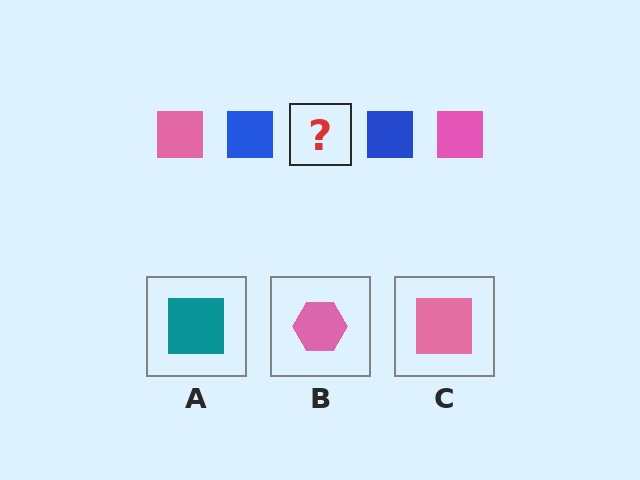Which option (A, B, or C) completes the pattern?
C.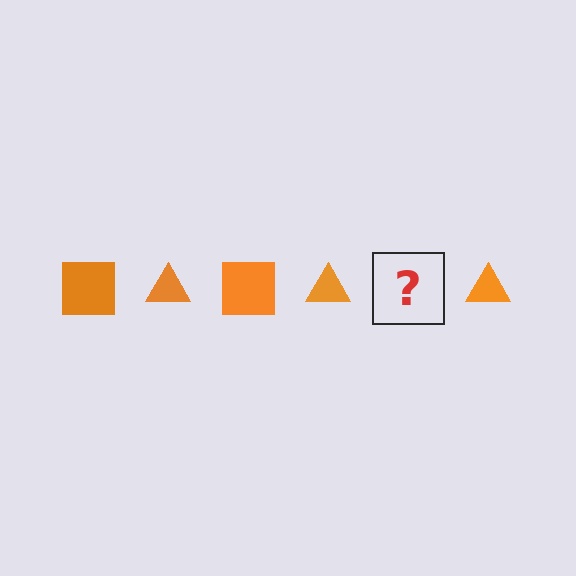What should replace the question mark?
The question mark should be replaced with an orange square.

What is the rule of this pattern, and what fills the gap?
The rule is that the pattern cycles through square, triangle shapes in orange. The gap should be filled with an orange square.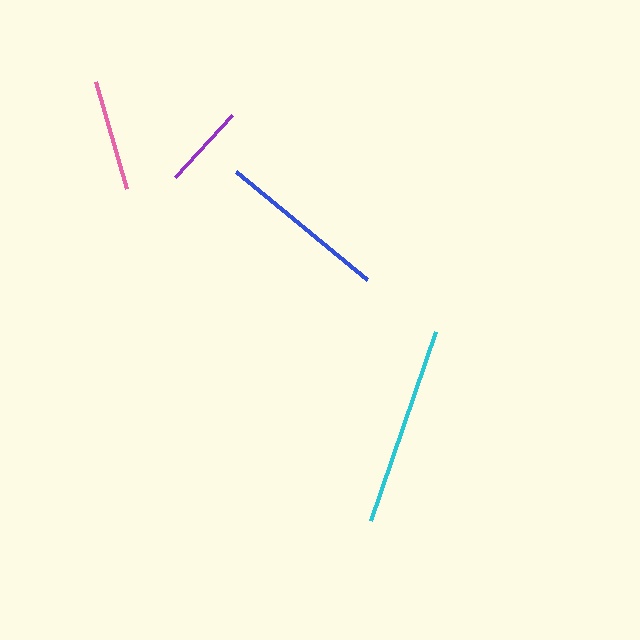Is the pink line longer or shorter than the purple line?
The pink line is longer than the purple line.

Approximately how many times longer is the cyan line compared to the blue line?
The cyan line is approximately 1.2 times the length of the blue line.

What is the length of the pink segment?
The pink segment is approximately 111 pixels long.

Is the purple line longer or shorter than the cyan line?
The cyan line is longer than the purple line.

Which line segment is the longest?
The cyan line is the longest at approximately 199 pixels.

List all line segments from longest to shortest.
From longest to shortest: cyan, blue, pink, purple.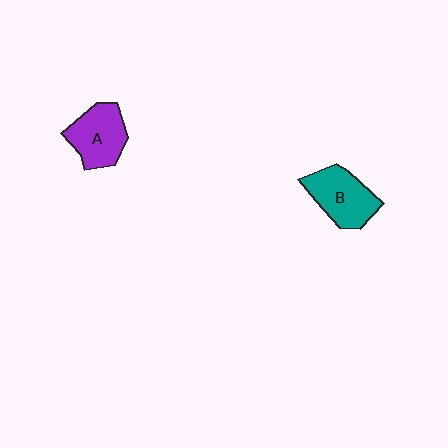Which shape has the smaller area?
Shape A (purple).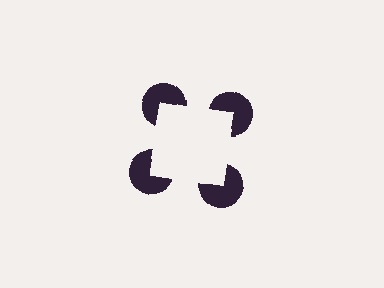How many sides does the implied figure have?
4 sides.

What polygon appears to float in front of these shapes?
An illusory square — its edges are inferred from the aligned wedge cuts in the pac-man discs, not physically drawn.